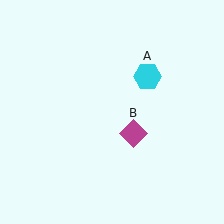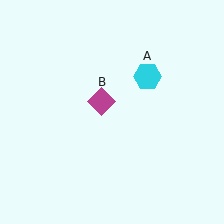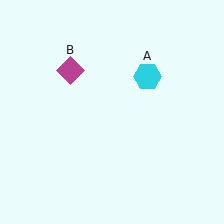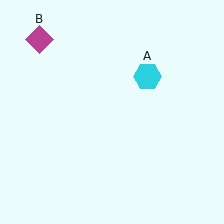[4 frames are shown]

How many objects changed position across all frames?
1 object changed position: magenta diamond (object B).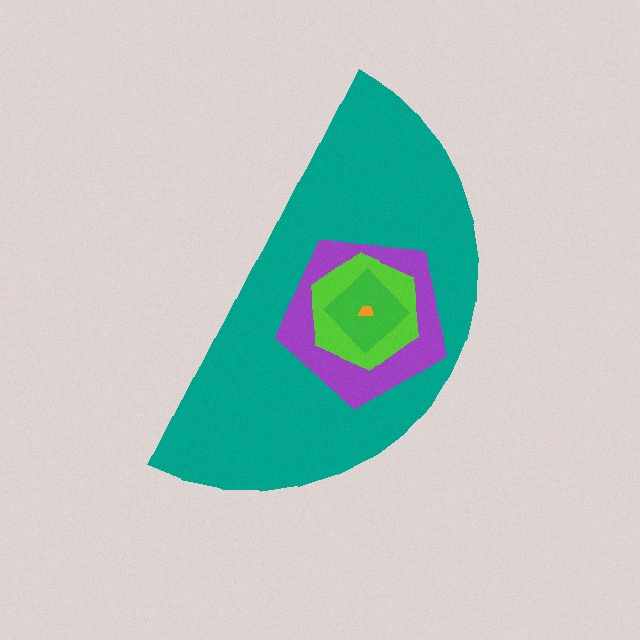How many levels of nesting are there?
5.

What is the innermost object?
The orange trapezoid.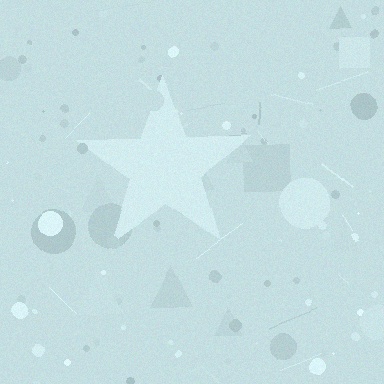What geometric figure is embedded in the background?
A star is embedded in the background.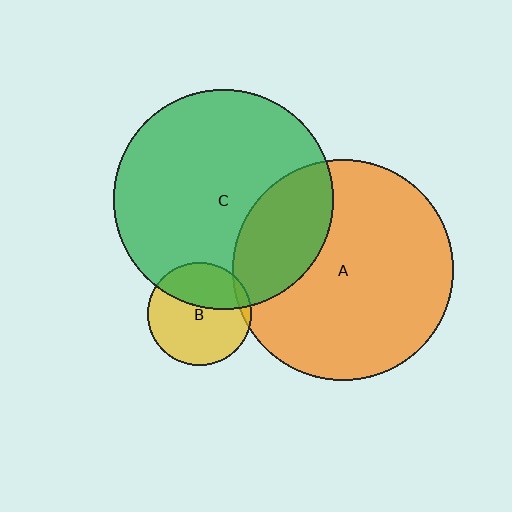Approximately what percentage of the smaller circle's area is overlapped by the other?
Approximately 35%.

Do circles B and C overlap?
Yes.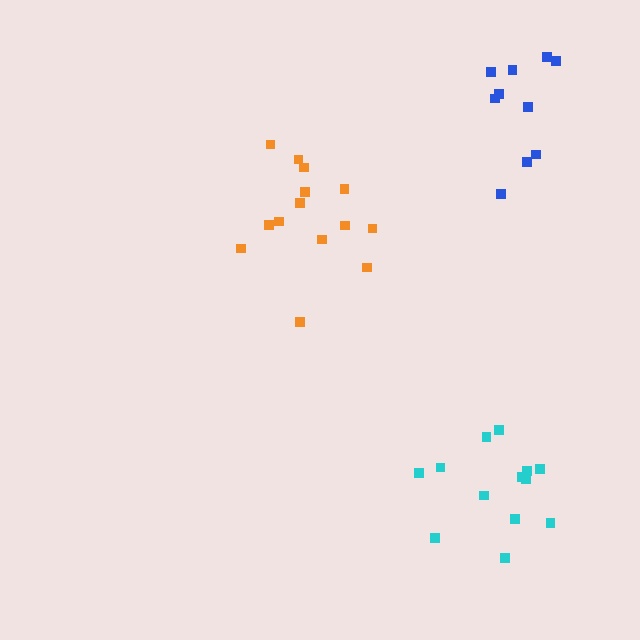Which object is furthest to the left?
The orange cluster is leftmost.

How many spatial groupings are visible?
There are 3 spatial groupings.